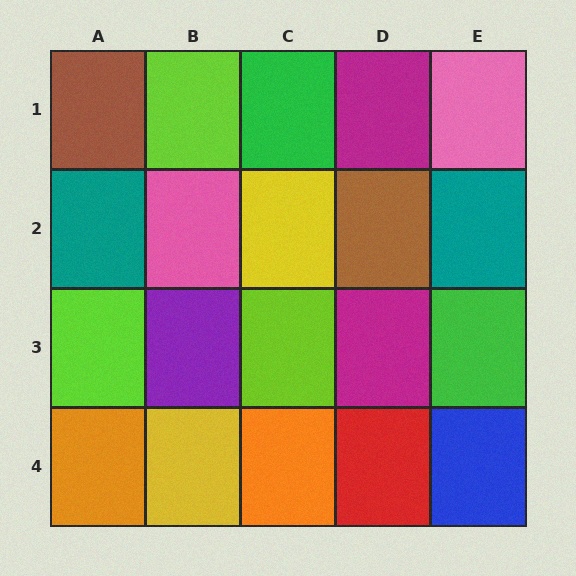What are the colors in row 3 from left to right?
Lime, purple, lime, magenta, green.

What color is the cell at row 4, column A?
Orange.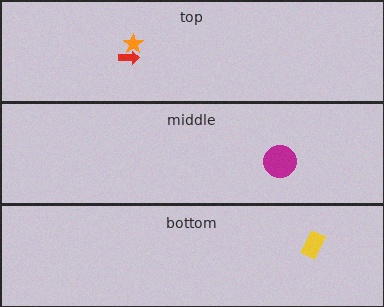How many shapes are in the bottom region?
1.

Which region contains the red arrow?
The top region.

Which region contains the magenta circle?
The middle region.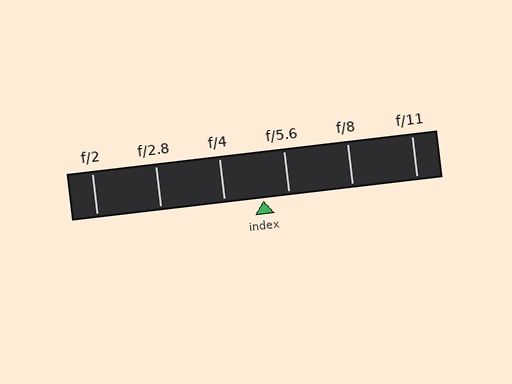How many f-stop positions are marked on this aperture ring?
There are 6 f-stop positions marked.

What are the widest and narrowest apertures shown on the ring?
The widest aperture shown is f/2 and the narrowest is f/11.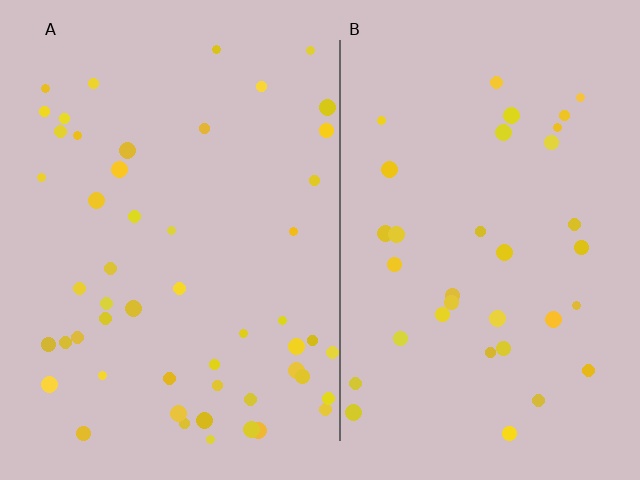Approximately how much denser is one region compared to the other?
Approximately 1.5× — region A over region B.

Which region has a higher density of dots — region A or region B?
A (the left).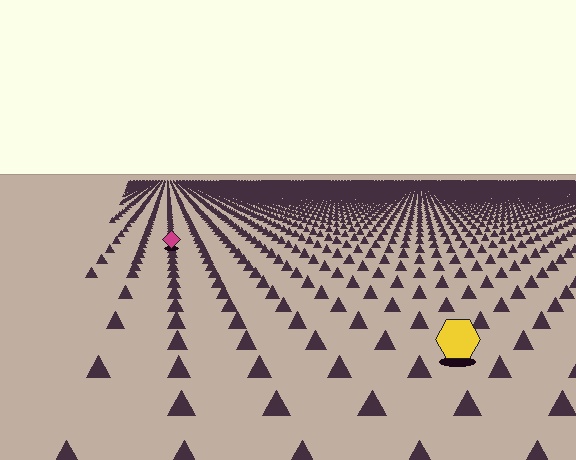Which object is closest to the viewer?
The yellow hexagon is closest. The texture marks near it are larger and more spread out.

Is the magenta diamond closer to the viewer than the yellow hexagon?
No. The yellow hexagon is closer — you can tell from the texture gradient: the ground texture is coarser near it.